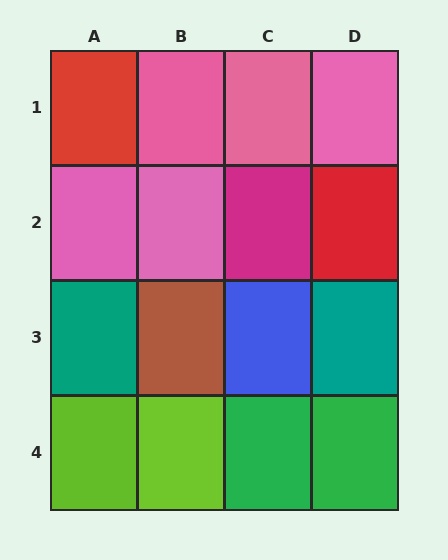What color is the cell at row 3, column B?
Brown.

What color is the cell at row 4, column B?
Lime.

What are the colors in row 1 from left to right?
Red, pink, pink, pink.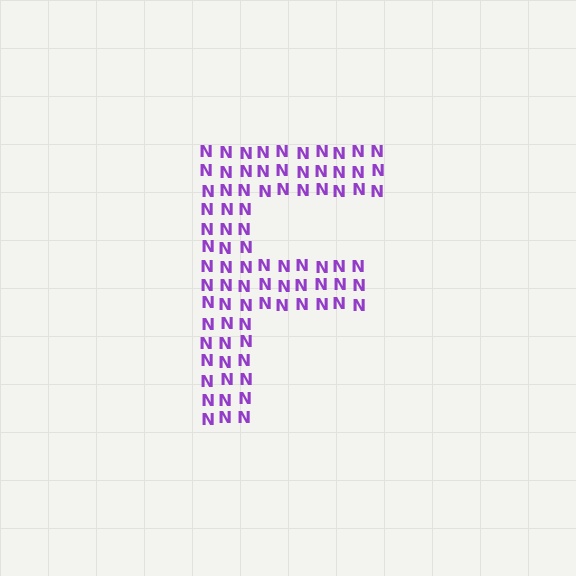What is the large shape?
The large shape is the letter F.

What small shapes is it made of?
It is made of small letter N's.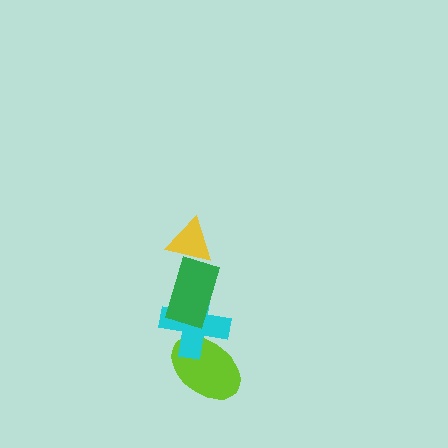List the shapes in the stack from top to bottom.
From top to bottom: the yellow triangle, the green rectangle, the cyan cross, the lime ellipse.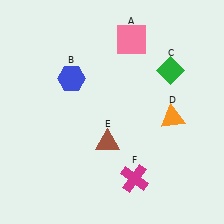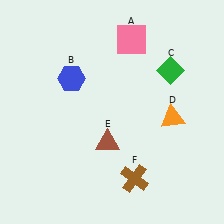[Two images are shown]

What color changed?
The cross (F) changed from magenta in Image 1 to brown in Image 2.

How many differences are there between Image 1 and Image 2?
There is 1 difference between the two images.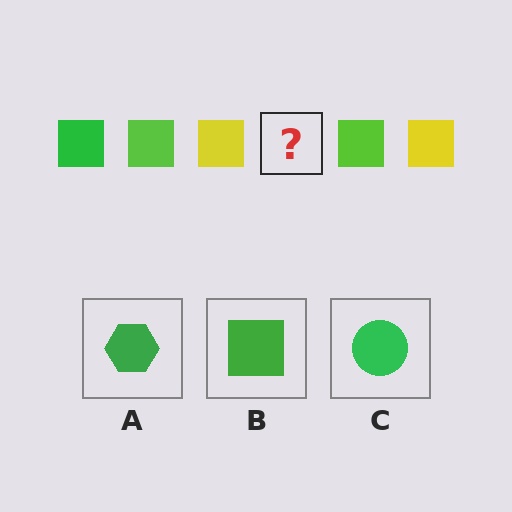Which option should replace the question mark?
Option B.